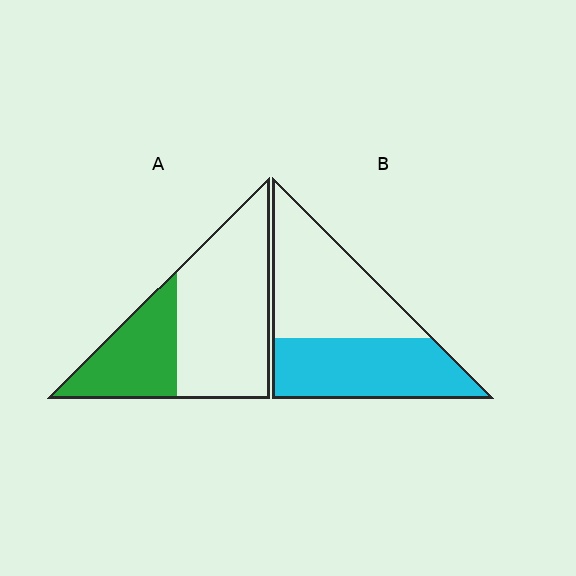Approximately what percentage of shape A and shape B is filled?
A is approximately 35% and B is approximately 45%.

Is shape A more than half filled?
No.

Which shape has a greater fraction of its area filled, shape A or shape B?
Shape B.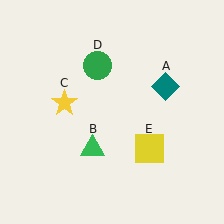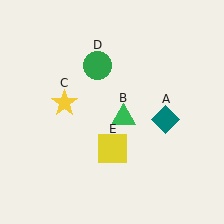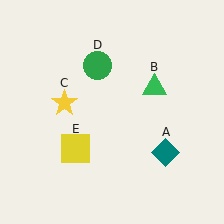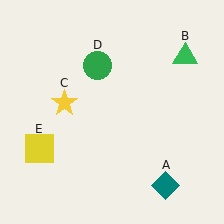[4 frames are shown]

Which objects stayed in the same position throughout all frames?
Yellow star (object C) and green circle (object D) remained stationary.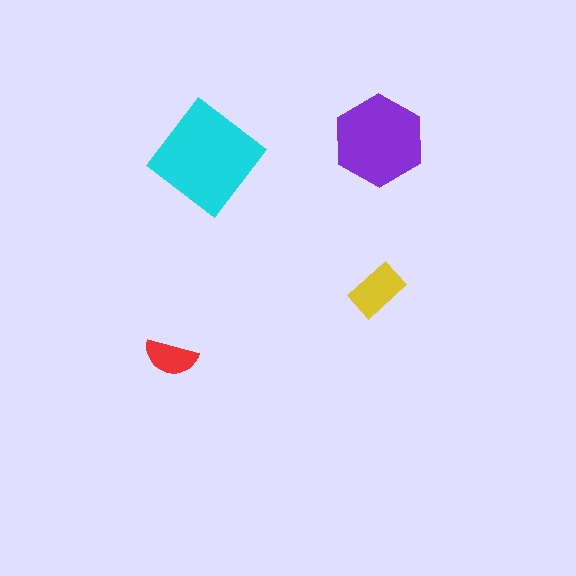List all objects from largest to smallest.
The cyan diamond, the purple hexagon, the yellow rectangle, the red semicircle.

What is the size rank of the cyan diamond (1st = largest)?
1st.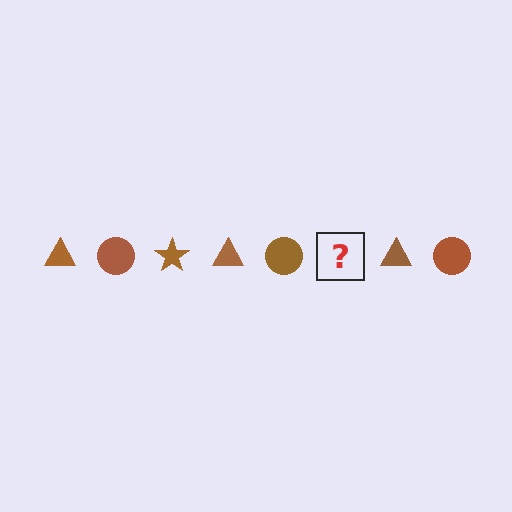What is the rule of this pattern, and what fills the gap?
The rule is that the pattern cycles through triangle, circle, star shapes in brown. The gap should be filled with a brown star.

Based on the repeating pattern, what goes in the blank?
The blank should be a brown star.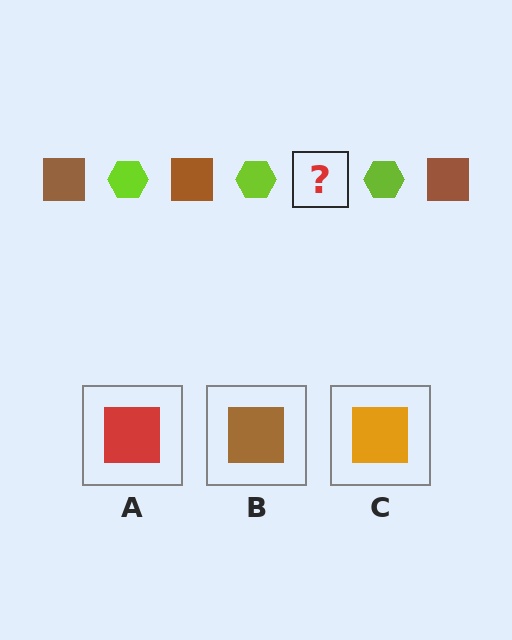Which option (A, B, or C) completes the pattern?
B.